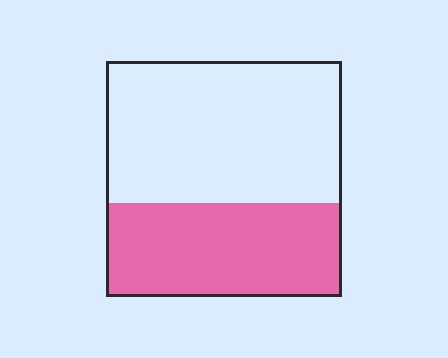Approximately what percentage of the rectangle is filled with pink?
Approximately 40%.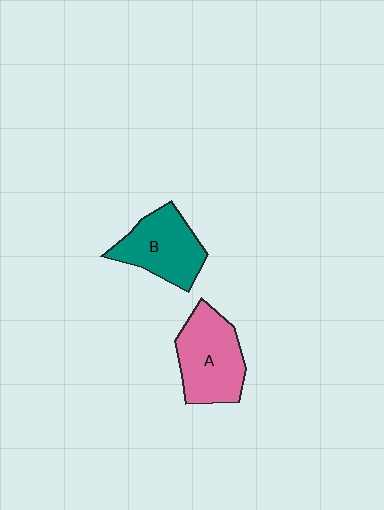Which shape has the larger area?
Shape A (pink).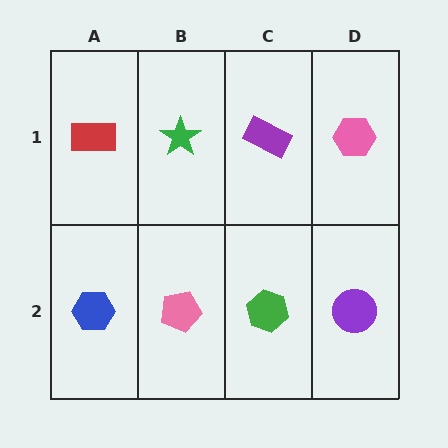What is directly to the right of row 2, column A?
A pink pentagon.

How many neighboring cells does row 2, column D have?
2.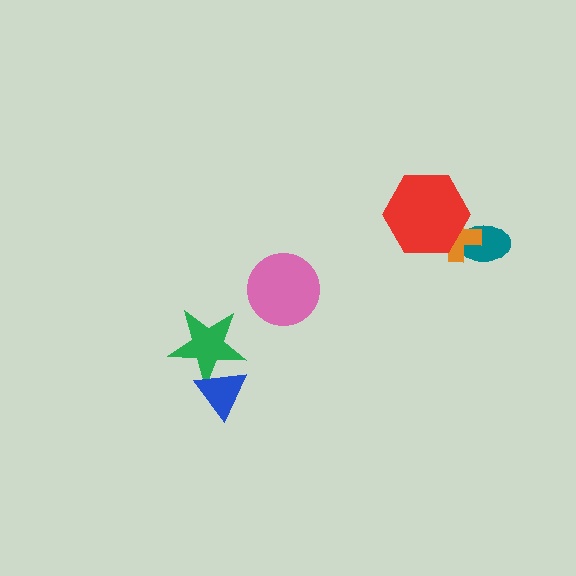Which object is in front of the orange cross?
The red hexagon is in front of the orange cross.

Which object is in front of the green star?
The blue triangle is in front of the green star.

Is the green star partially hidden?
Yes, it is partially covered by another shape.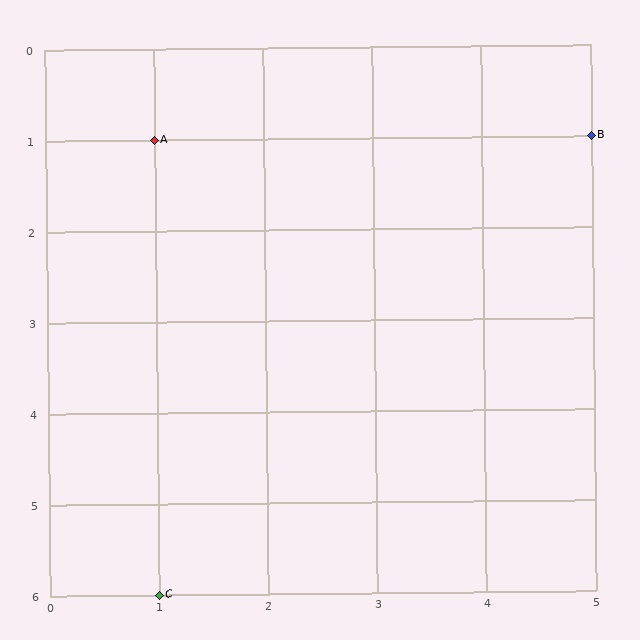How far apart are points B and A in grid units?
Points B and A are 4 columns apart.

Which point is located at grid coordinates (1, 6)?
Point C is at (1, 6).